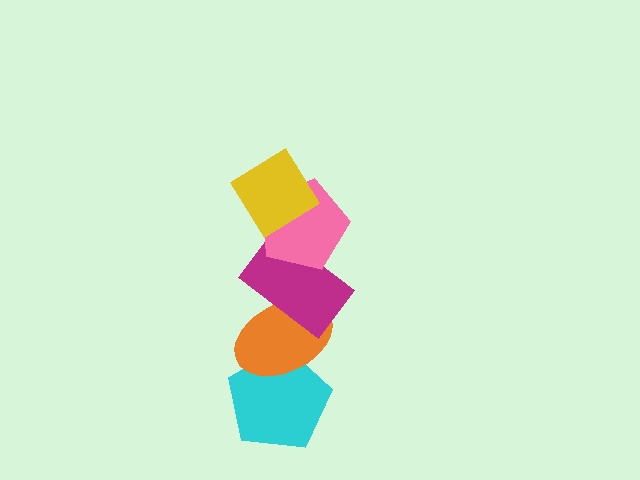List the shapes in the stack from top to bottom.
From top to bottom: the yellow diamond, the pink pentagon, the magenta rectangle, the orange ellipse, the cyan pentagon.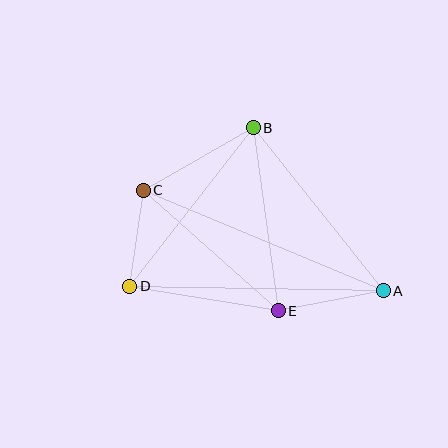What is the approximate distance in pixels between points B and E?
The distance between B and E is approximately 185 pixels.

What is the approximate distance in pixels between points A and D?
The distance between A and D is approximately 254 pixels.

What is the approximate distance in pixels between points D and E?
The distance between D and E is approximately 151 pixels.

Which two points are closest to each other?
Points C and D are closest to each other.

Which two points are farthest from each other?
Points A and C are farthest from each other.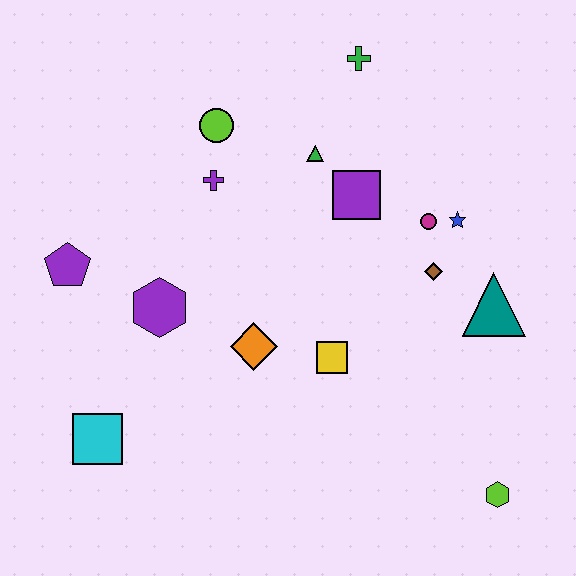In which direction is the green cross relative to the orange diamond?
The green cross is above the orange diamond.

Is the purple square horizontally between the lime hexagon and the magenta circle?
No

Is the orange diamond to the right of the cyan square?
Yes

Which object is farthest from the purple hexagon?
The lime hexagon is farthest from the purple hexagon.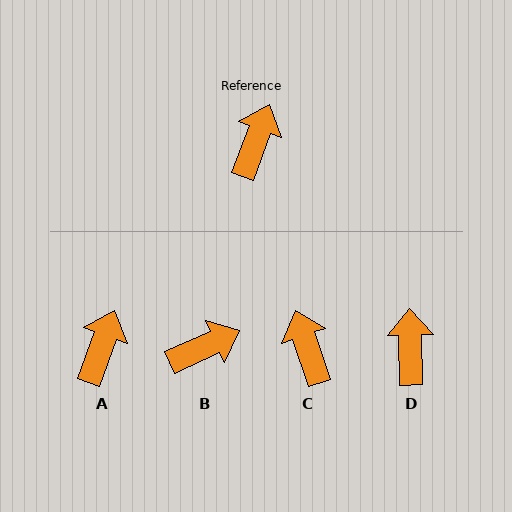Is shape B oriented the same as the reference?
No, it is off by about 46 degrees.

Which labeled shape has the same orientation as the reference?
A.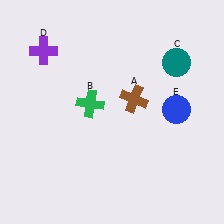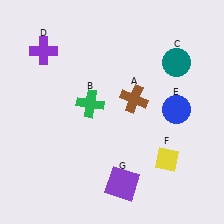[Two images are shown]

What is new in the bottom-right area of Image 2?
A purple square (G) was added in the bottom-right area of Image 2.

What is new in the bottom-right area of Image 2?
A yellow diamond (F) was added in the bottom-right area of Image 2.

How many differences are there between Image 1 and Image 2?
There are 2 differences between the two images.